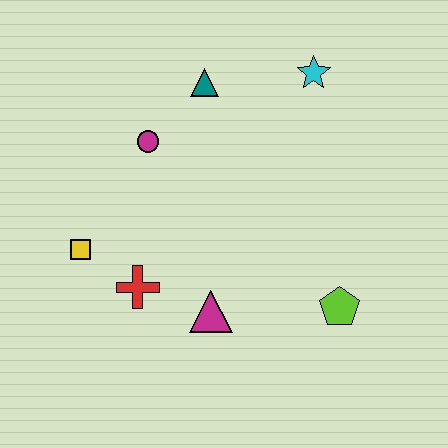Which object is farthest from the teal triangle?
The lime pentagon is farthest from the teal triangle.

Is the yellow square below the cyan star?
Yes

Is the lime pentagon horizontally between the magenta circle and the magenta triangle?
No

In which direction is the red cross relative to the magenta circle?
The red cross is below the magenta circle.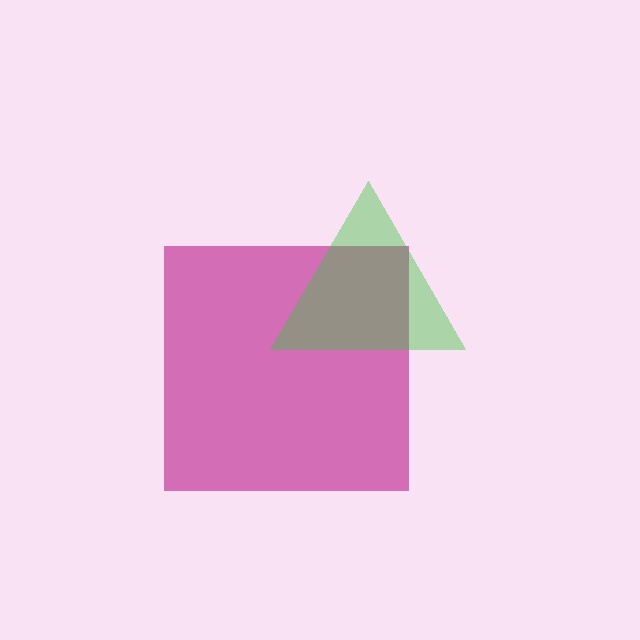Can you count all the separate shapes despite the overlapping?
Yes, there are 2 separate shapes.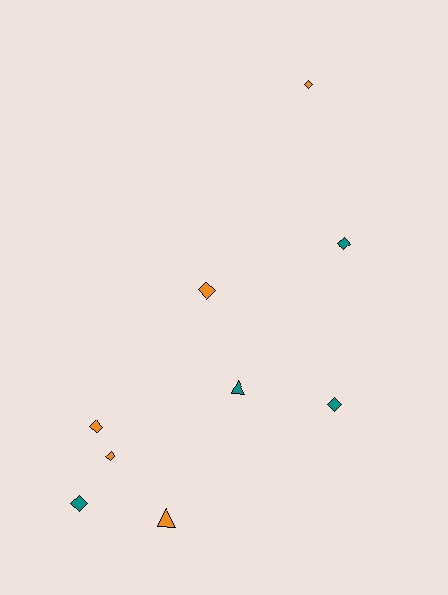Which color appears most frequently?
Orange, with 5 objects.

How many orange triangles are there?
There is 1 orange triangle.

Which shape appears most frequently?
Diamond, with 7 objects.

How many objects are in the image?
There are 9 objects.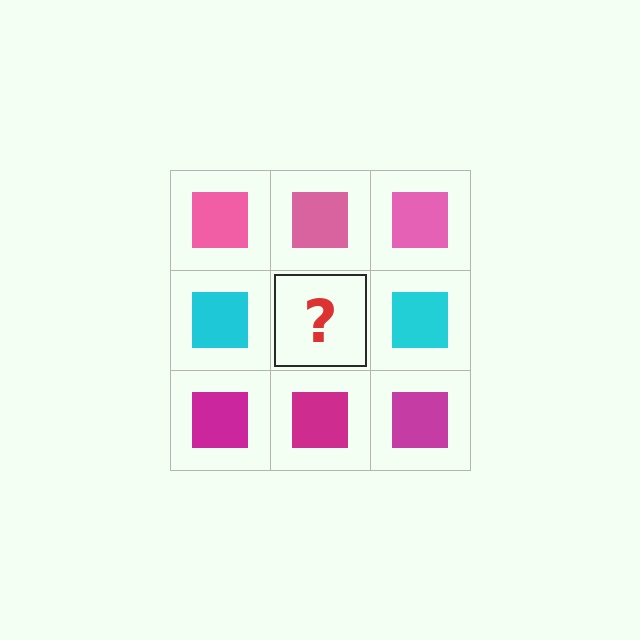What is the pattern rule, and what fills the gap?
The rule is that each row has a consistent color. The gap should be filled with a cyan square.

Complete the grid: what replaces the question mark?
The question mark should be replaced with a cyan square.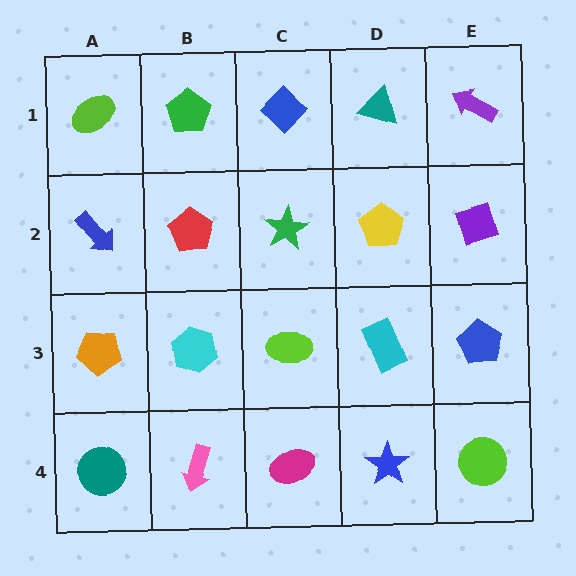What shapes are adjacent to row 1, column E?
A purple diamond (row 2, column E), a teal triangle (row 1, column D).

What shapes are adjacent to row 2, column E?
A purple arrow (row 1, column E), a blue pentagon (row 3, column E), a yellow pentagon (row 2, column D).